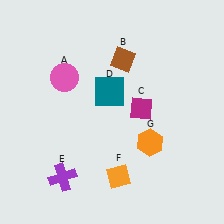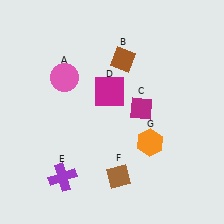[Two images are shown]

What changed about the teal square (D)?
In Image 1, D is teal. In Image 2, it changed to magenta.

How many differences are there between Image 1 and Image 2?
There are 2 differences between the two images.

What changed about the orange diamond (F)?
In Image 1, F is orange. In Image 2, it changed to brown.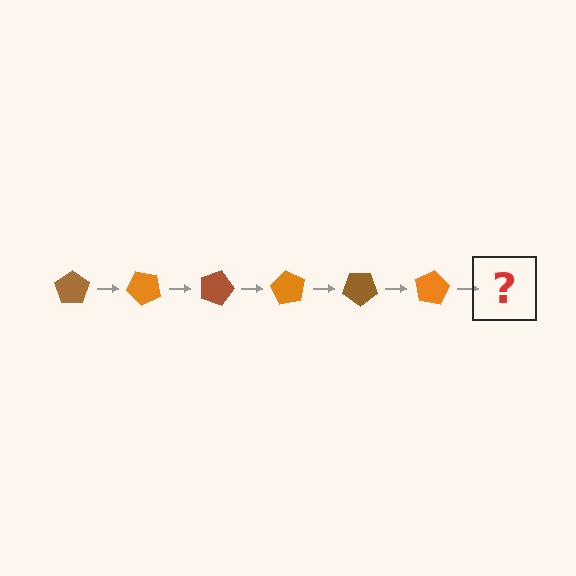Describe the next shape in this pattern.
It should be a brown pentagon, rotated 270 degrees from the start.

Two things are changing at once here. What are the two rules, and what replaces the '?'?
The two rules are that it rotates 45 degrees each step and the color cycles through brown and orange. The '?' should be a brown pentagon, rotated 270 degrees from the start.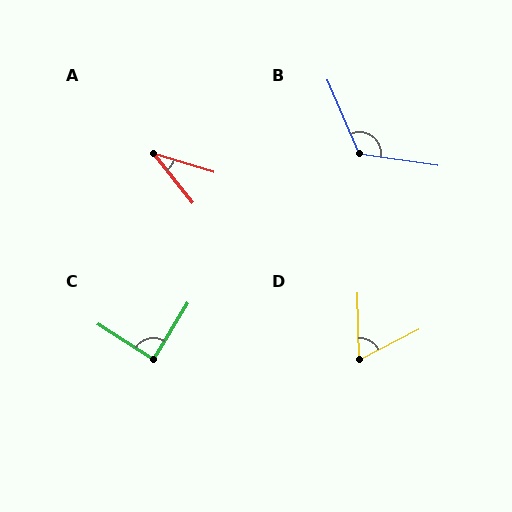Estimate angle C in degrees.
Approximately 89 degrees.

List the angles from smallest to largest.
A (35°), D (64°), C (89°), B (122°).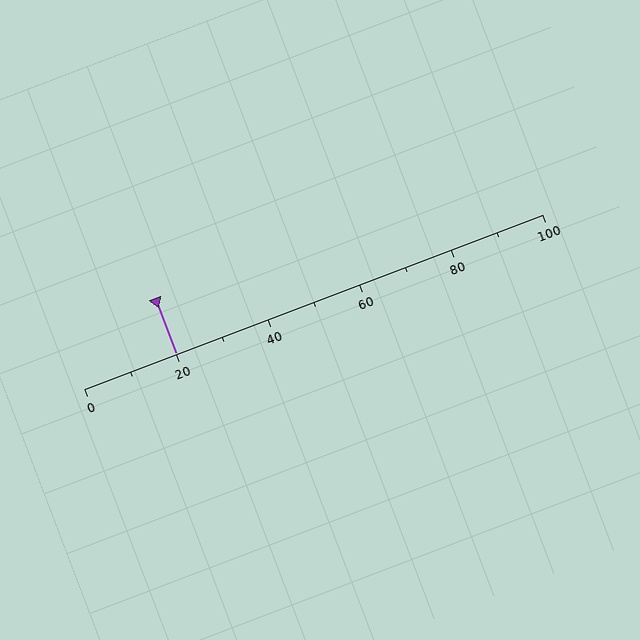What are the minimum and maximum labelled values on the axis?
The axis runs from 0 to 100.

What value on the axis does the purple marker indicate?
The marker indicates approximately 20.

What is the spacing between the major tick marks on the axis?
The major ticks are spaced 20 apart.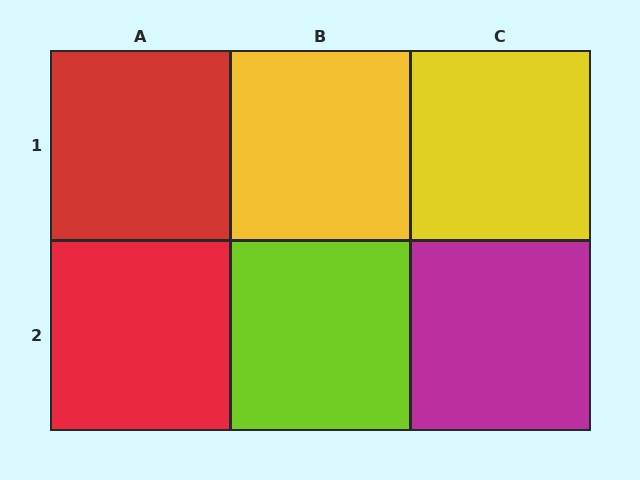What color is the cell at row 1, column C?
Yellow.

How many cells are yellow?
2 cells are yellow.